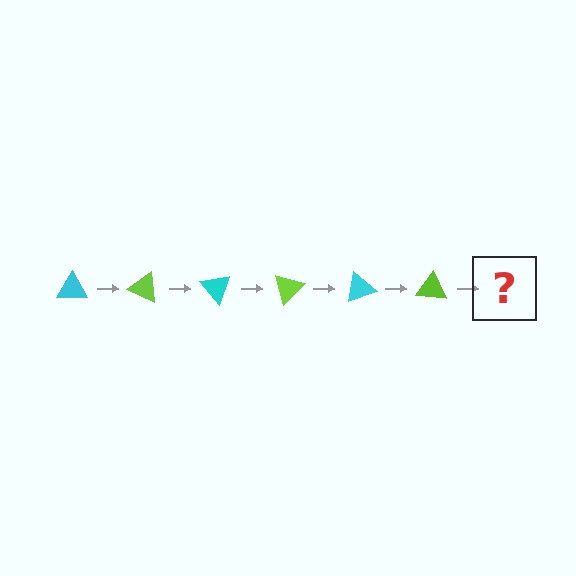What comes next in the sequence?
The next element should be a cyan triangle, rotated 150 degrees from the start.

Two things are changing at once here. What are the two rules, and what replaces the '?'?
The two rules are that it rotates 25 degrees each step and the color cycles through cyan and lime. The '?' should be a cyan triangle, rotated 150 degrees from the start.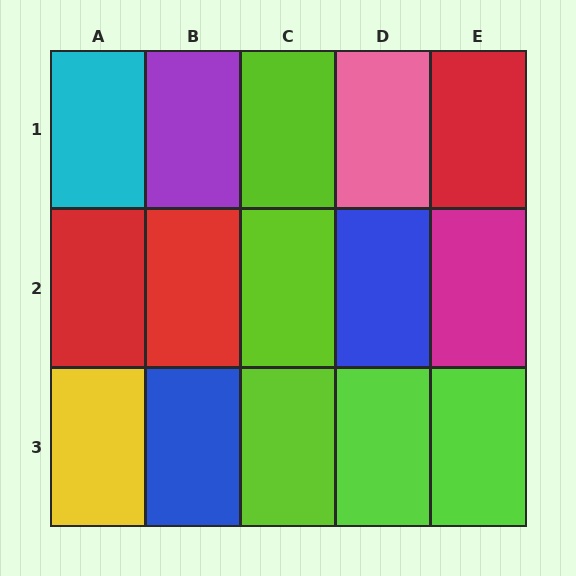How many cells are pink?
1 cell is pink.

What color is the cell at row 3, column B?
Blue.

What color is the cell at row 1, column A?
Cyan.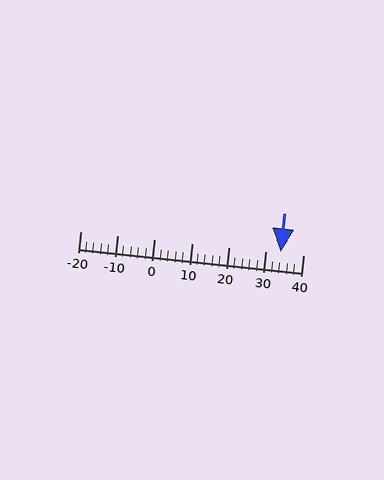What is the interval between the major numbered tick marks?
The major tick marks are spaced 10 units apart.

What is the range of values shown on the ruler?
The ruler shows values from -20 to 40.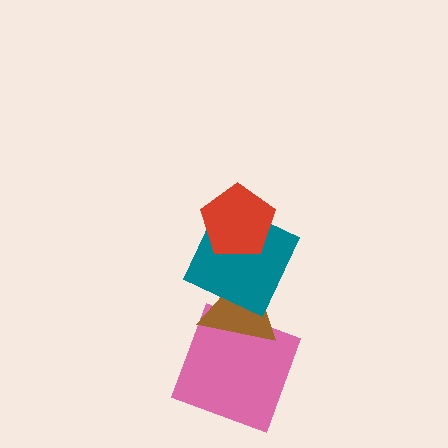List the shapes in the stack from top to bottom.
From top to bottom: the red pentagon, the teal square, the brown triangle, the pink square.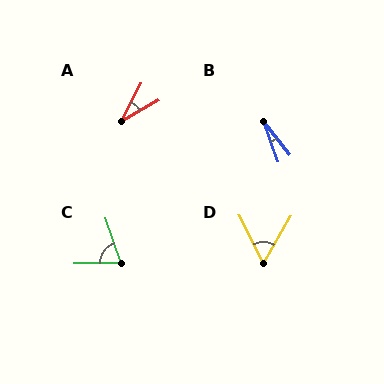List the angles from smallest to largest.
B (18°), A (34°), D (58°), C (72°).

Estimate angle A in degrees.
Approximately 34 degrees.